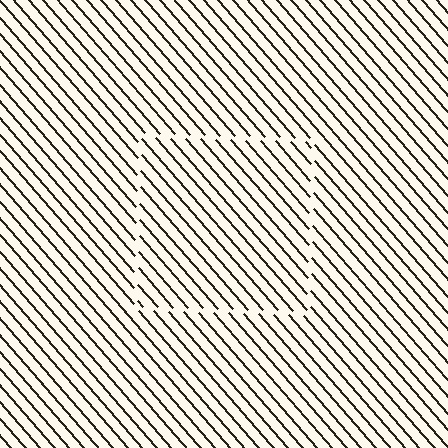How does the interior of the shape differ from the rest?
The interior of the shape contains the same grating, shifted by half a period — the contour is defined by the phase discontinuity where line-ends from the inner and outer gratings abut.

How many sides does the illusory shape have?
4 sides — the line-ends trace a square.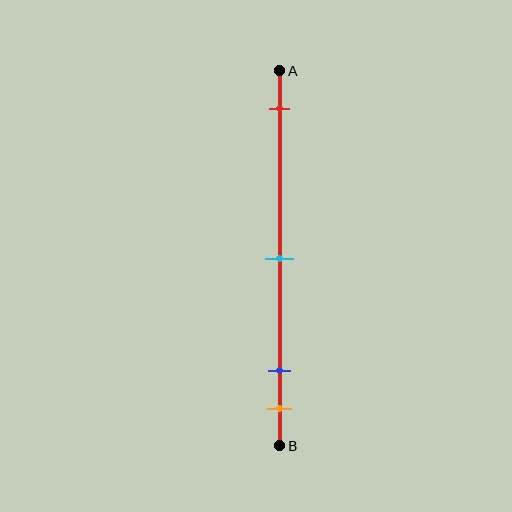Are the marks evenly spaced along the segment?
No, the marks are not evenly spaced.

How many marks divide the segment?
There are 4 marks dividing the segment.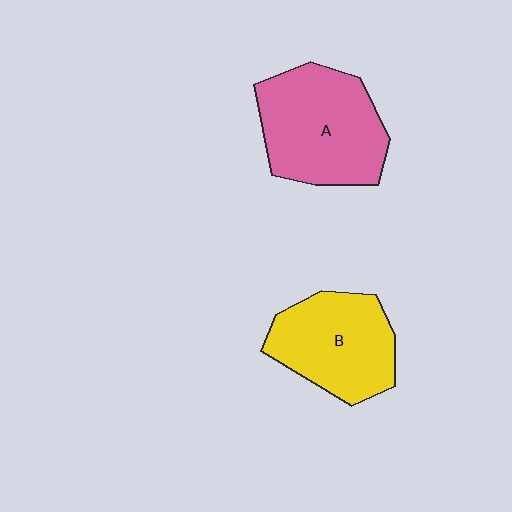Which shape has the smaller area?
Shape B (yellow).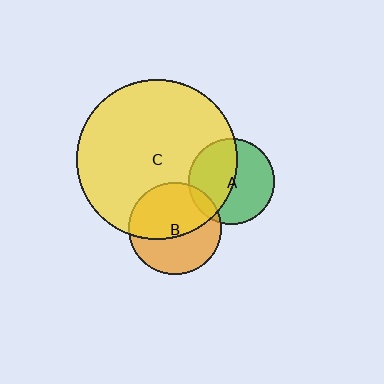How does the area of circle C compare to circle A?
Approximately 3.5 times.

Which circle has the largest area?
Circle C (yellow).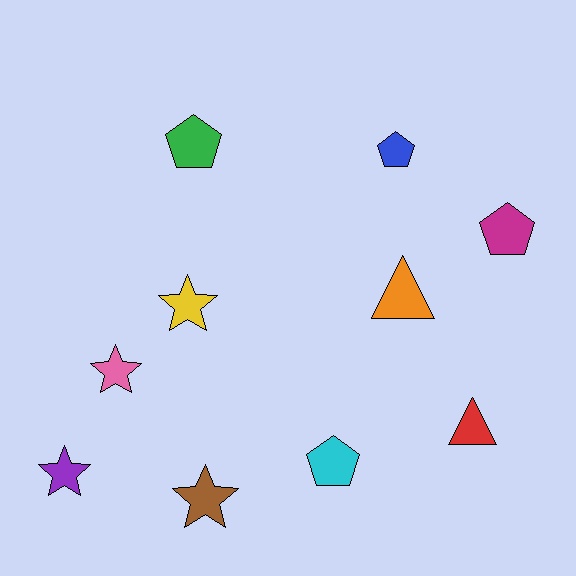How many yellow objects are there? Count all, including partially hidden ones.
There is 1 yellow object.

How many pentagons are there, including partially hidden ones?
There are 4 pentagons.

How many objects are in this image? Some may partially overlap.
There are 10 objects.